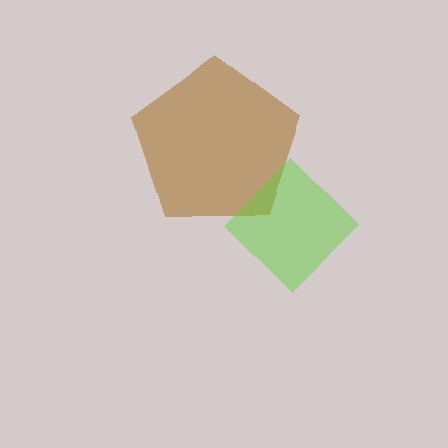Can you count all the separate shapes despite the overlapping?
Yes, there are 2 separate shapes.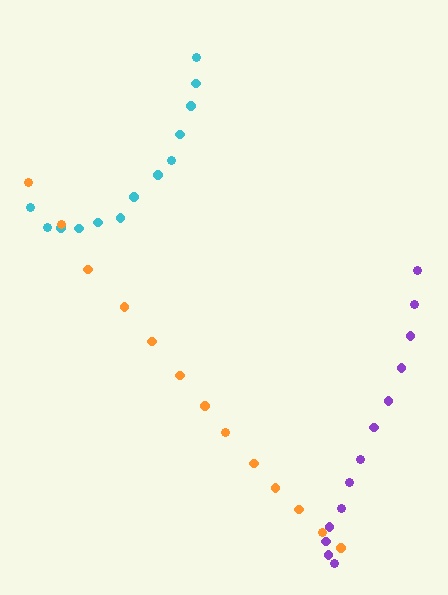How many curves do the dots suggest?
There are 3 distinct paths.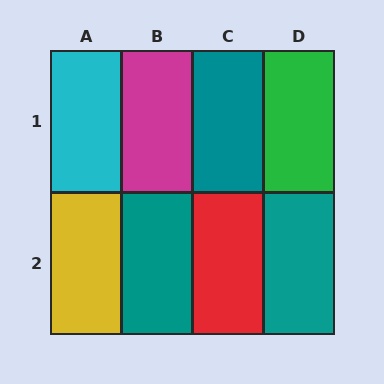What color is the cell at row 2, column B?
Teal.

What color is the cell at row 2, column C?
Red.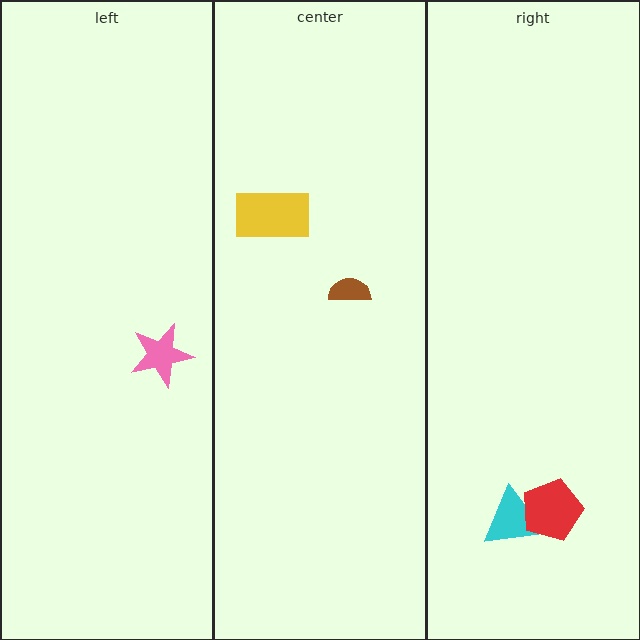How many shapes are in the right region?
2.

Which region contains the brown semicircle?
The center region.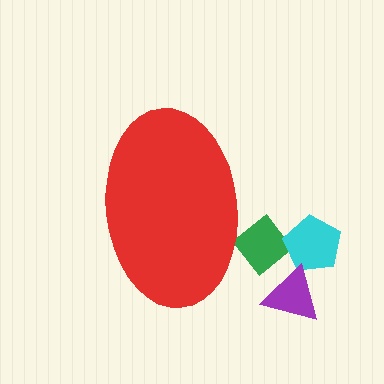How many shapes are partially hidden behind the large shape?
1 shape is partially hidden.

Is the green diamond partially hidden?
Yes, the green diamond is partially hidden behind the red ellipse.